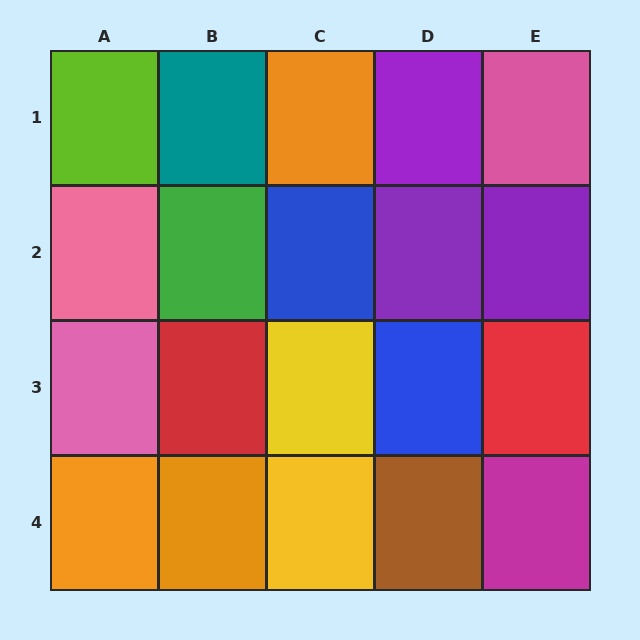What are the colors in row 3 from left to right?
Pink, red, yellow, blue, red.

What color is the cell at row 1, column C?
Orange.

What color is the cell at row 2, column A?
Pink.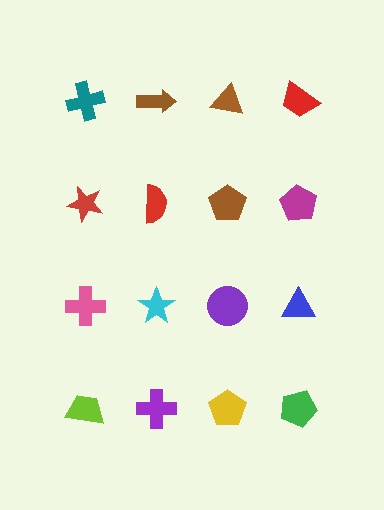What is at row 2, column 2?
A red semicircle.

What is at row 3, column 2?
A cyan star.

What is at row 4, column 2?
A purple cross.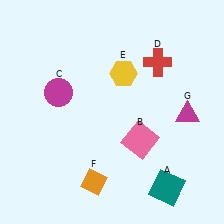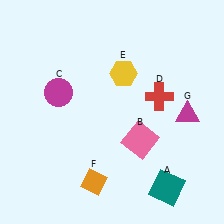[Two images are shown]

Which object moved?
The red cross (D) moved down.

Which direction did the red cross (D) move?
The red cross (D) moved down.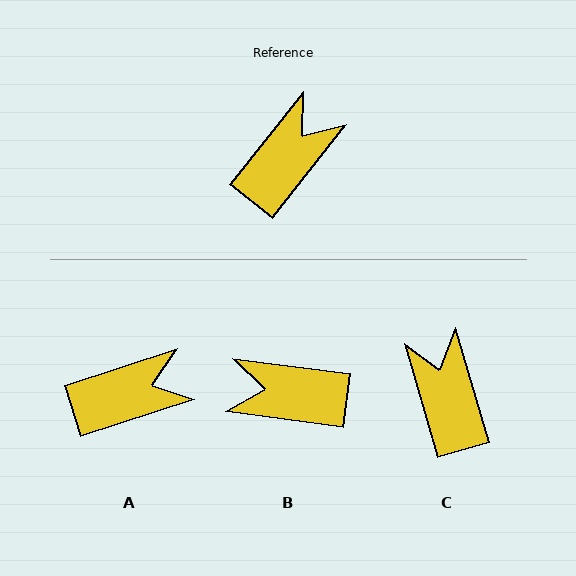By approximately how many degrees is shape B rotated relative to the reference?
Approximately 121 degrees counter-clockwise.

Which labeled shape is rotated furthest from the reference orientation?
B, about 121 degrees away.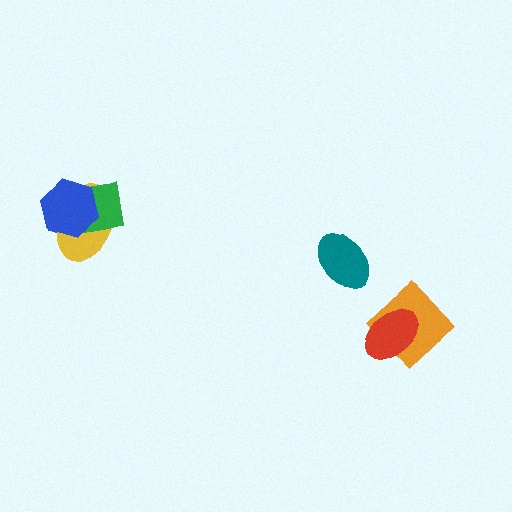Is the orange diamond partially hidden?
Yes, it is partially covered by another shape.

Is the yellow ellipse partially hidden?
Yes, it is partially covered by another shape.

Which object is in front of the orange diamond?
The red ellipse is in front of the orange diamond.